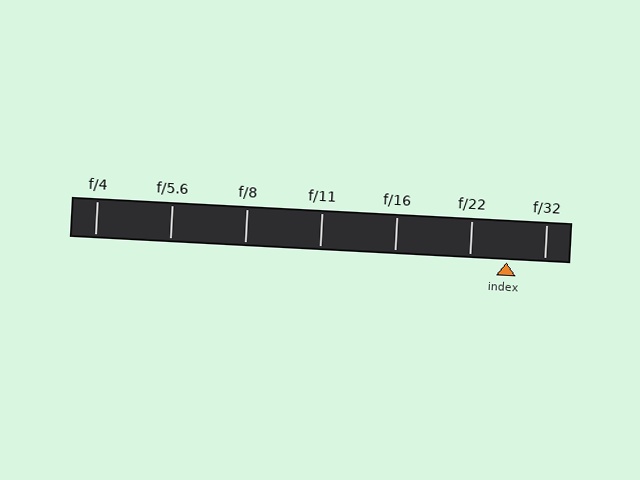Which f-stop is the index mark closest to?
The index mark is closest to f/32.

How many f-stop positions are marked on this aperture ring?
There are 7 f-stop positions marked.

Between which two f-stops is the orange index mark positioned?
The index mark is between f/22 and f/32.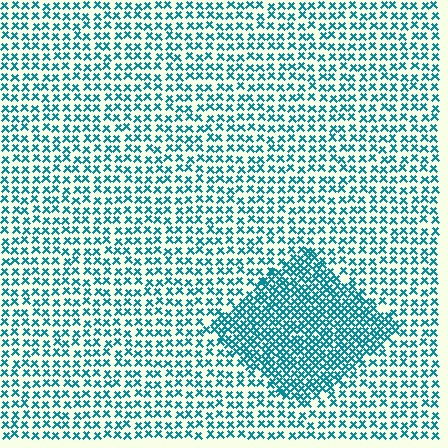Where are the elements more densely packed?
The elements are more densely packed inside the diamond boundary.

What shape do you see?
I see a diamond.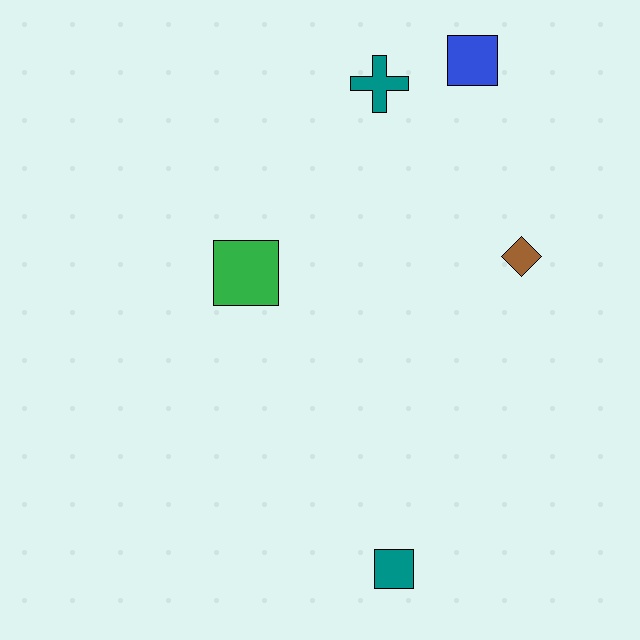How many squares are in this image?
There are 3 squares.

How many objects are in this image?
There are 5 objects.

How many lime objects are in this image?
There are no lime objects.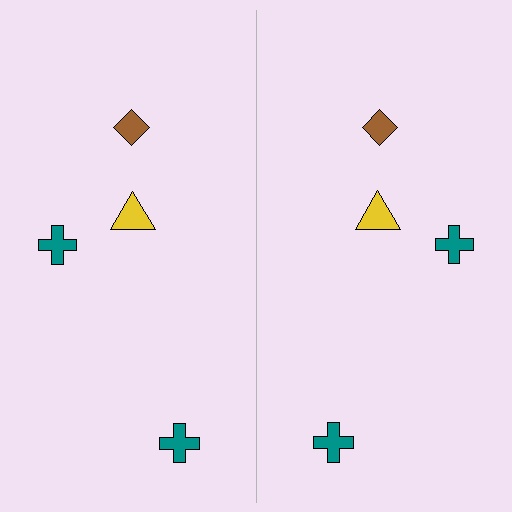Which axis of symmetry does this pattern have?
The pattern has a vertical axis of symmetry running through the center of the image.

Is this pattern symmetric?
Yes, this pattern has bilateral (reflection) symmetry.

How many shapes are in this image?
There are 8 shapes in this image.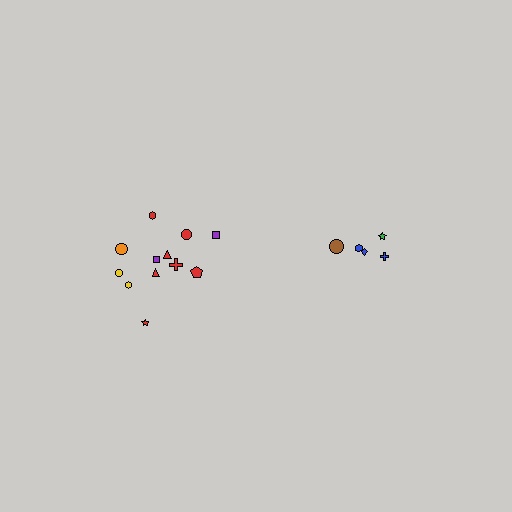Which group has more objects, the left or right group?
The left group.